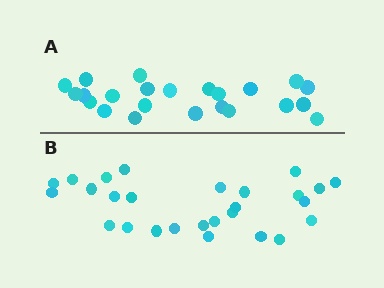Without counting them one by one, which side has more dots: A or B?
Region B (the bottom region) has more dots.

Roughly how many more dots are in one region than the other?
Region B has about 4 more dots than region A.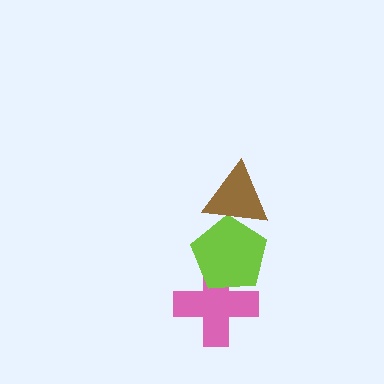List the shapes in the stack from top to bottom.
From top to bottom: the brown triangle, the lime pentagon, the pink cross.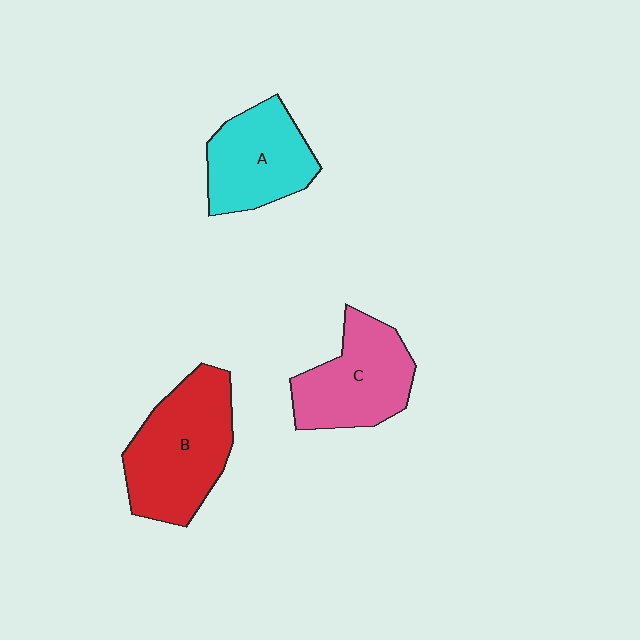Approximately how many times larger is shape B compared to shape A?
Approximately 1.3 times.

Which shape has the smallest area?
Shape A (cyan).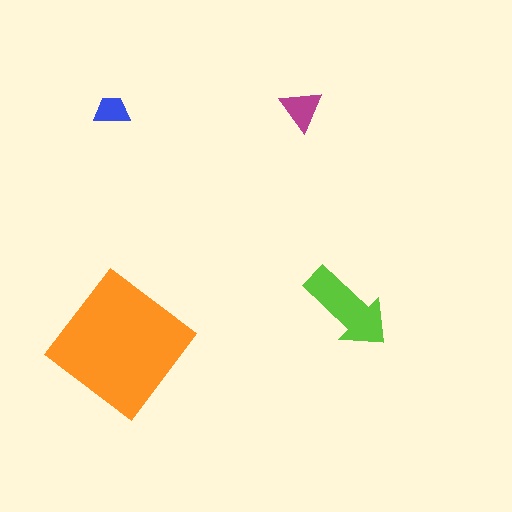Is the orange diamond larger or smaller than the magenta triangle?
Larger.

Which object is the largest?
The orange diamond.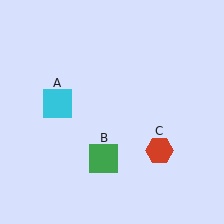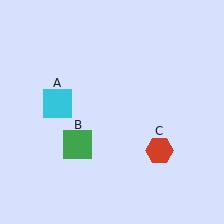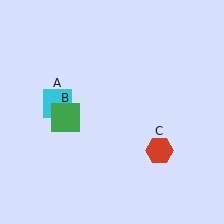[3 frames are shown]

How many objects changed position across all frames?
1 object changed position: green square (object B).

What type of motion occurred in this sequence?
The green square (object B) rotated clockwise around the center of the scene.